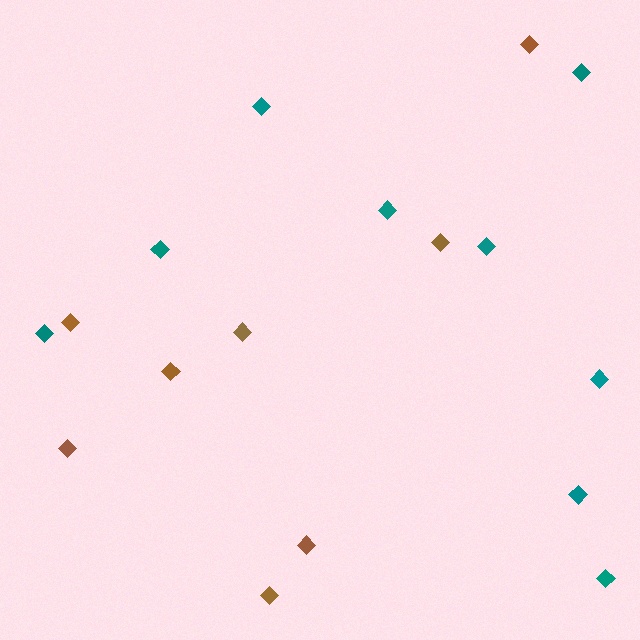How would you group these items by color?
There are 2 groups: one group of teal diamonds (9) and one group of brown diamonds (8).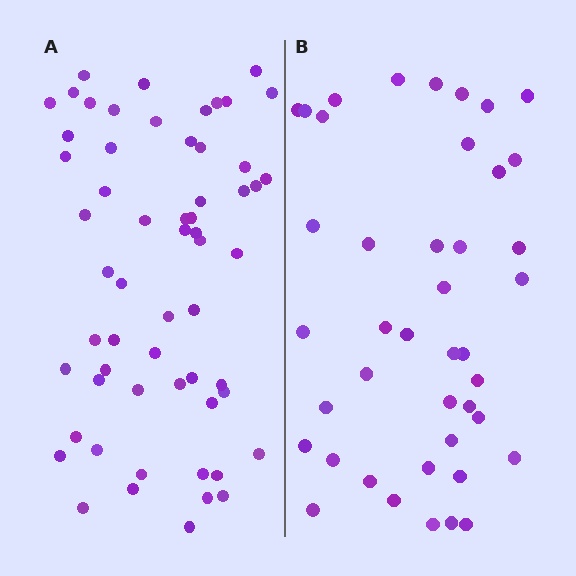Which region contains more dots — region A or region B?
Region A (the left region) has more dots.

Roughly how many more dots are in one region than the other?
Region A has approximately 15 more dots than region B.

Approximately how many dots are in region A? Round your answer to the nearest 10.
About 60 dots. (The exact count is 59, which rounds to 60.)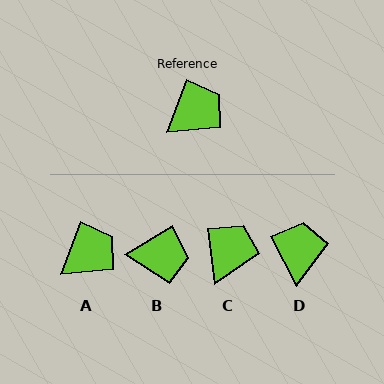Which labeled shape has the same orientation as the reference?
A.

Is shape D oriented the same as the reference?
No, it is off by about 48 degrees.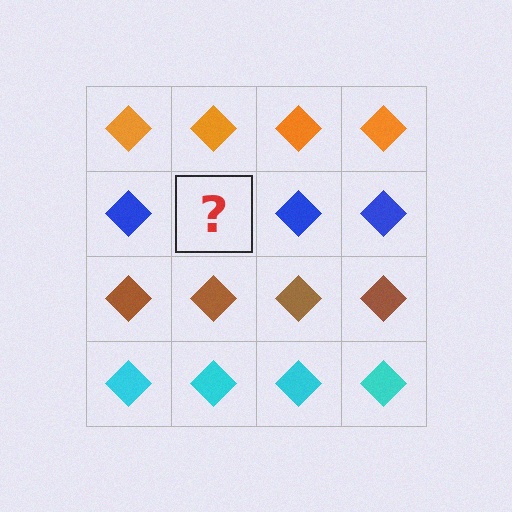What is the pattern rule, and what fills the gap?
The rule is that each row has a consistent color. The gap should be filled with a blue diamond.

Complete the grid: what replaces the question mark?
The question mark should be replaced with a blue diamond.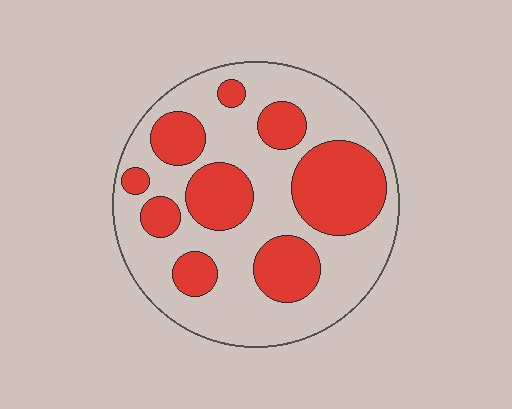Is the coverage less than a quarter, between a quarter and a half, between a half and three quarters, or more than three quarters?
Between a quarter and a half.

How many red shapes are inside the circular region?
9.